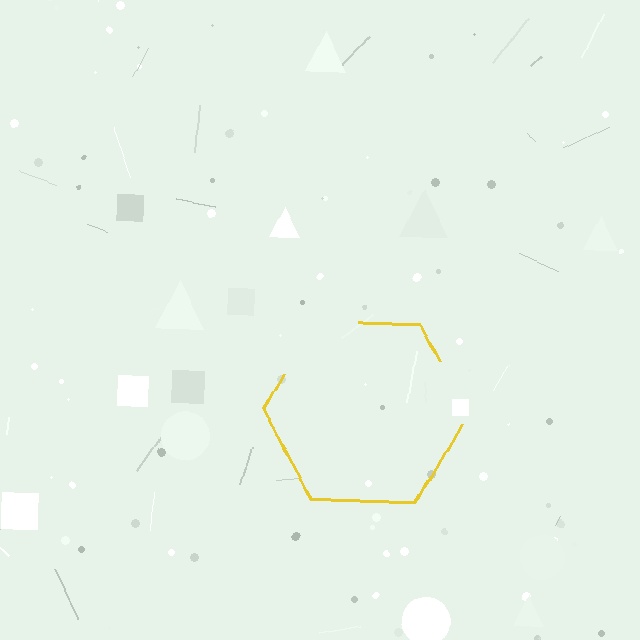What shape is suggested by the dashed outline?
The dashed outline suggests a hexagon.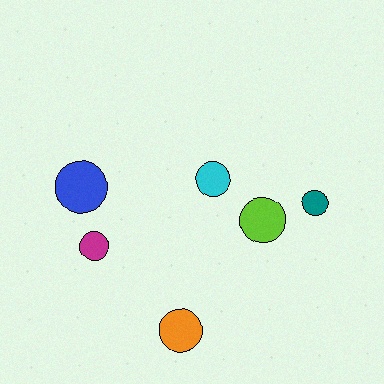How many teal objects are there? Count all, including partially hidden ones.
There is 1 teal object.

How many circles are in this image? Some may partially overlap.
There are 6 circles.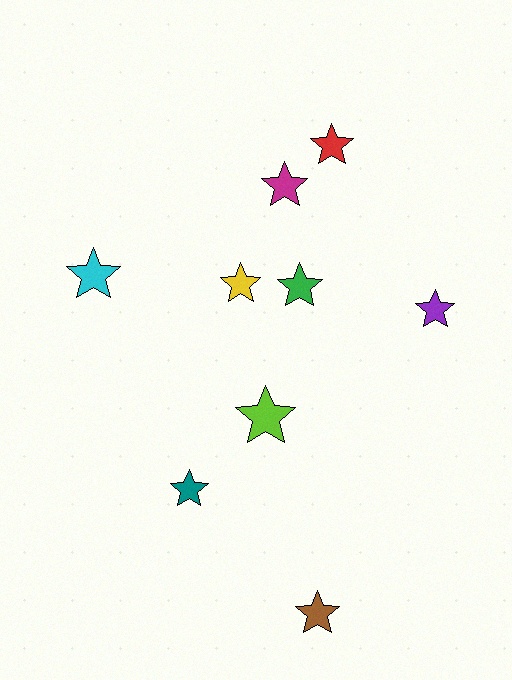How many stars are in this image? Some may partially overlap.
There are 9 stars.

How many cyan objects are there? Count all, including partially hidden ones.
There is 1 cyan object.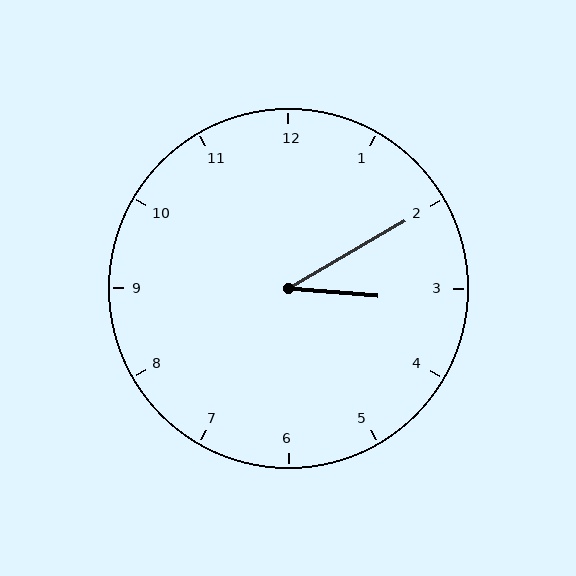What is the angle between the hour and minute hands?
Approximately 35 degrees.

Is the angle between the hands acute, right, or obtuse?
It is acute.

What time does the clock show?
3:10.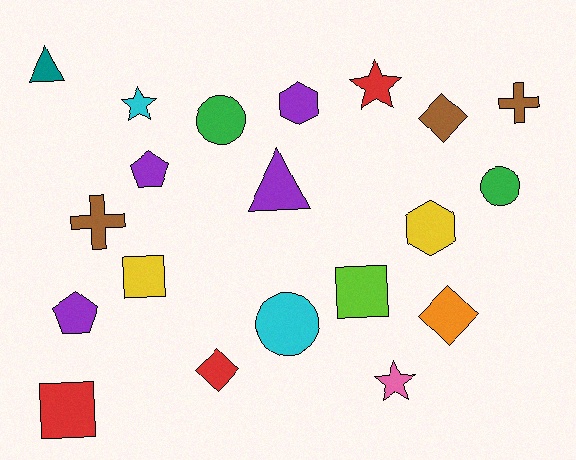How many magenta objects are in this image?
There are no magenta objects.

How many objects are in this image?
There are 20 objects.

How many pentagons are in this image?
There are 2 pentagons.